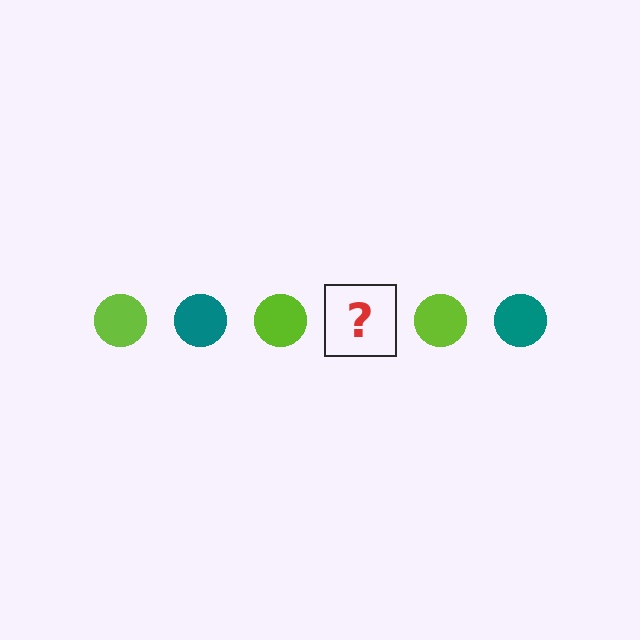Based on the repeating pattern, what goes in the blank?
The blank should be a teal circle.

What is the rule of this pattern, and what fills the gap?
The rule is that the pattern cycles through lime, teal circles. The gap should be filled with a teal circle.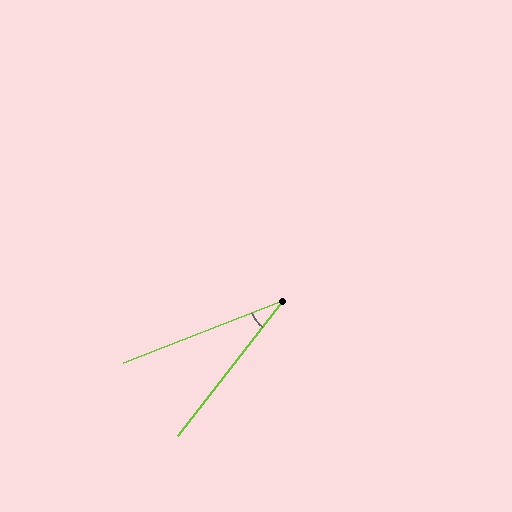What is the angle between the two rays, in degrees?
Approximately 31 degrees.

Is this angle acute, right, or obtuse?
It is acute.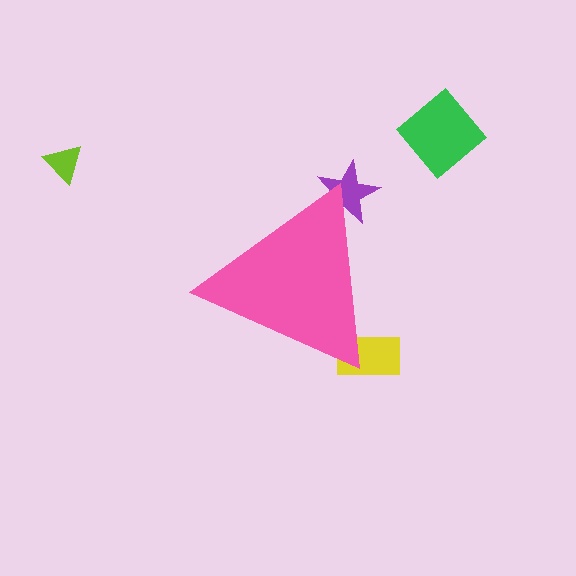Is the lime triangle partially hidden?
No, the lime triangle is fully visible.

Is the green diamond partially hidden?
No, the green diamond is fully visible.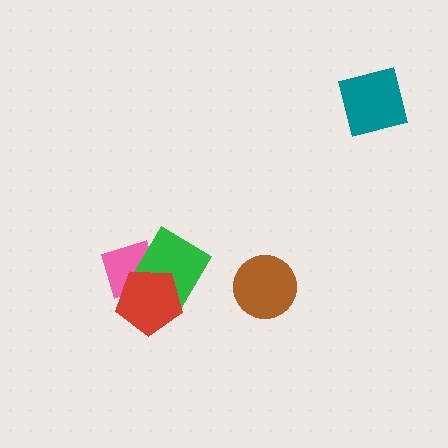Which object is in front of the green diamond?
The red pentagon is in front of the green diamond.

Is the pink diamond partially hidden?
Yes, it is partially covered by another shape.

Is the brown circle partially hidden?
No, no other shape covers it.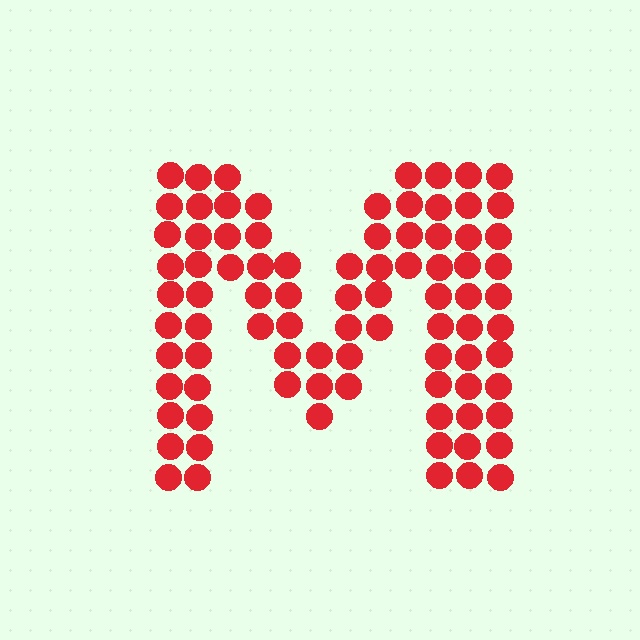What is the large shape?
The large shape is the letter M.